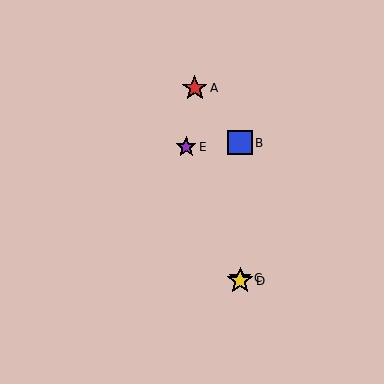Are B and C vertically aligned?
Yes, both are at x≈240.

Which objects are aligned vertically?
Objects B, C, D are aligned vertically.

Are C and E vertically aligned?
No, C is at x≈240 and E is at x≈186.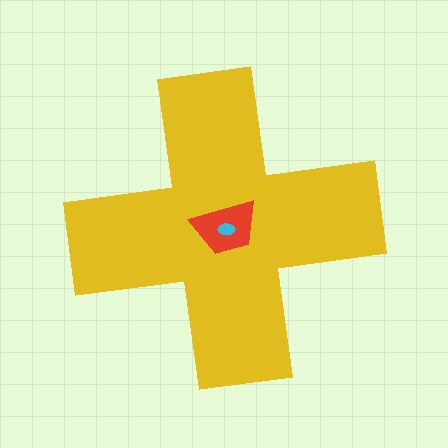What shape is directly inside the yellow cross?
The red trapezoid.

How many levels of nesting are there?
3.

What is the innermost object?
The cyan ellipse.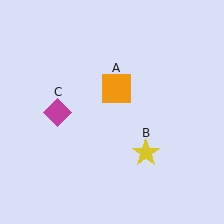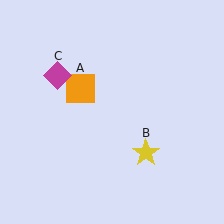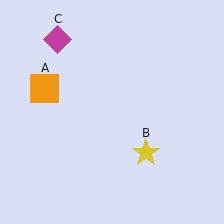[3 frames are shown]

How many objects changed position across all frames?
2 objects changed position: orange square (object A), magenta diamond (object C).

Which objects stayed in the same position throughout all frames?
Yellow star (object B) remained stationary.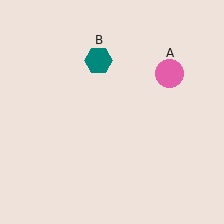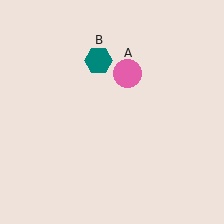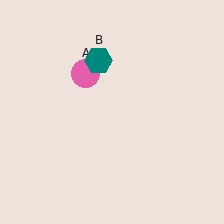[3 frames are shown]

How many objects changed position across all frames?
1 object changed position: pink circle (object A).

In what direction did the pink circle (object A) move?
The pink circle (object A) moved left.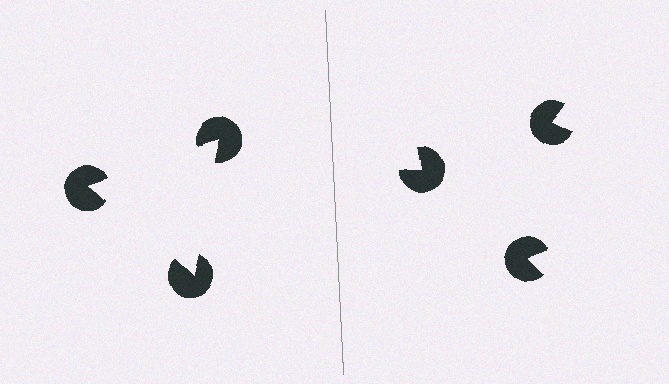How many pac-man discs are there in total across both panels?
6 — 3 on each side.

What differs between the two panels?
The pac-man discs are positioned identically on both sides; only the wedge orientations differ. On the left they align to a triangle; on the right they are misaligned.